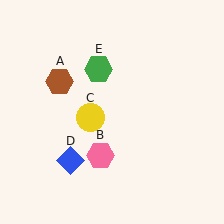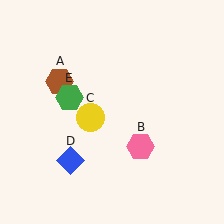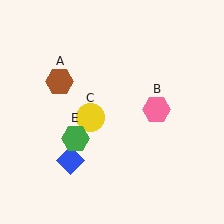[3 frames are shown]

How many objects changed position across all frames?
2 objects changed position: pink hexagon (object B), green hexagon (object E).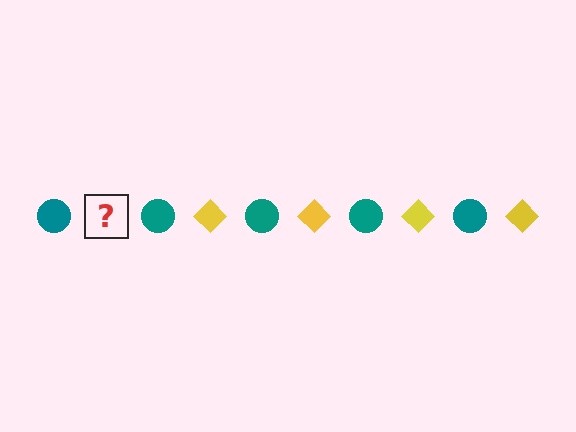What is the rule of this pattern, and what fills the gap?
The rule is that the pattern alternates between teal circle and yellow diamond. The gap should be filled with a yellow diamond.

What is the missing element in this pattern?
The missing element is a yellow diamond.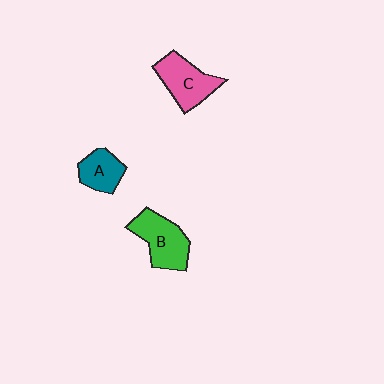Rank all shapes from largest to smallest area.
From largest to smallest: B (green), C (pink), A (teal).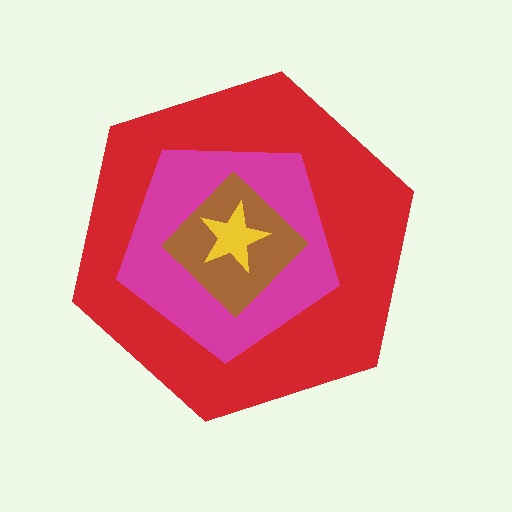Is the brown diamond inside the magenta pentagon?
Yes.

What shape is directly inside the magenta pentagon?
The brown diamond.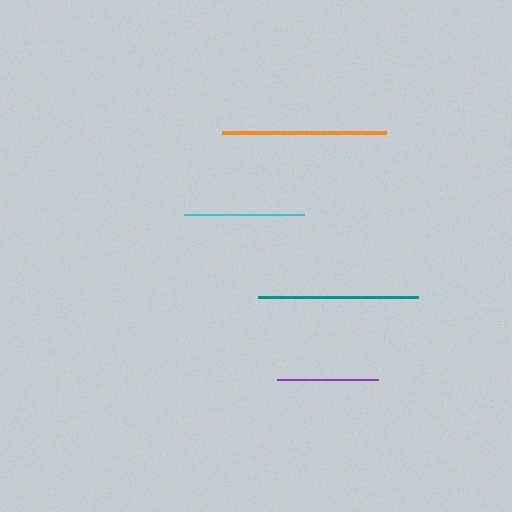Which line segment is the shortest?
The purple line is the shortest at approximately 101 pixels.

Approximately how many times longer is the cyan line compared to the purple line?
The cyan line is approximately 1.2 times the length of the purple line.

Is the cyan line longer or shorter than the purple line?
The cyan line is longer than the purple line.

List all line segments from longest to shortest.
From longest to shortest: orange, teal, cyan, purple.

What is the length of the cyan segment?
The cyan segment is approximately 120 pixels long.